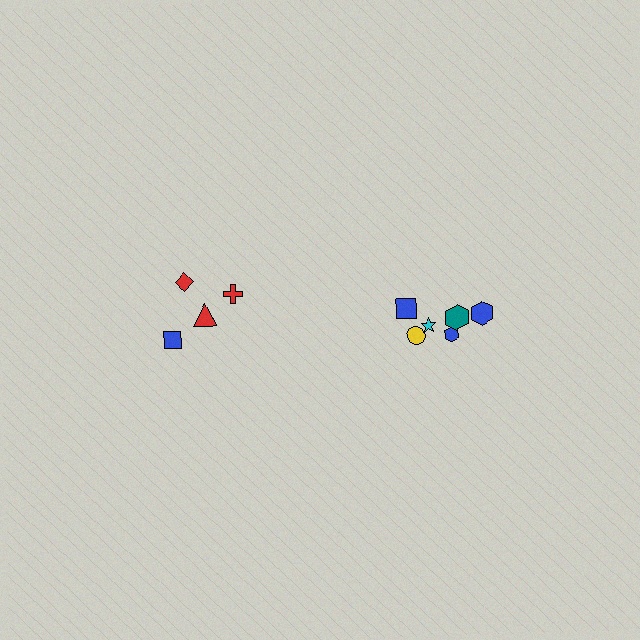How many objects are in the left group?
There are 4 objects.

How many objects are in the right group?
There are 6 objects.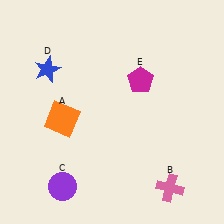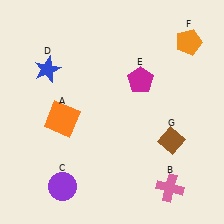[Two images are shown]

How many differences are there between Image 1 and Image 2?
There are 2 differences between the two images.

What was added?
An orange pentagon (F), a brown diamond (G) were added in Image 2.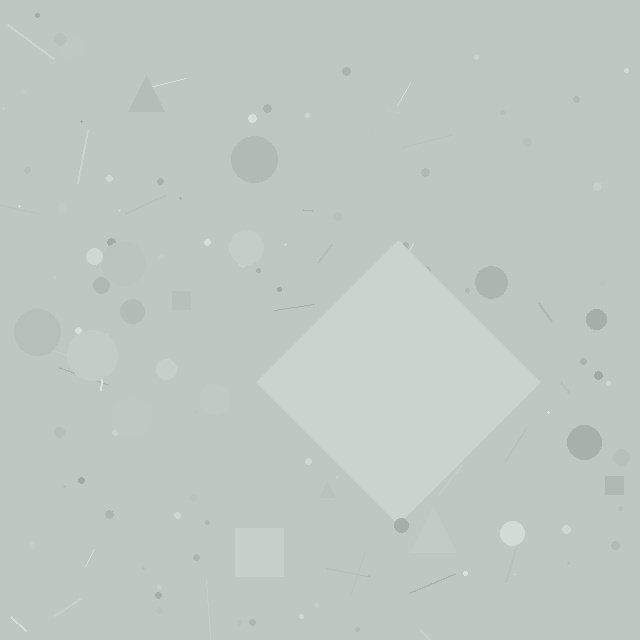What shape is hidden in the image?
A diamond is hidden in the image.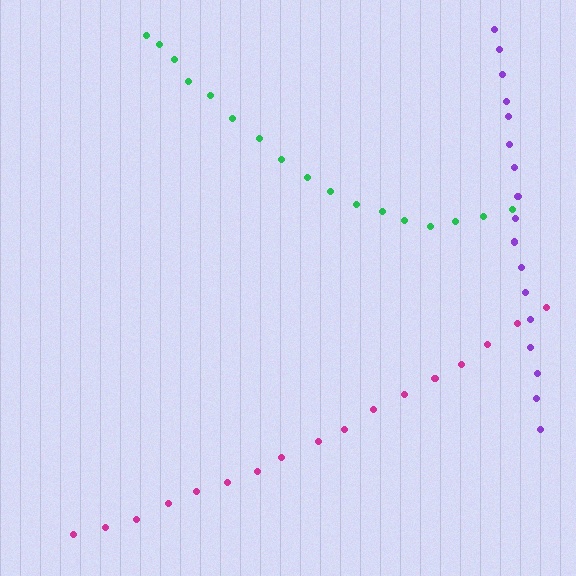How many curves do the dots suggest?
There are 3 distinct paths.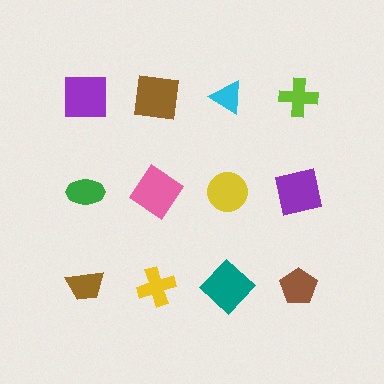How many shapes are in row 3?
4 shapes.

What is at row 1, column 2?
A brown square.